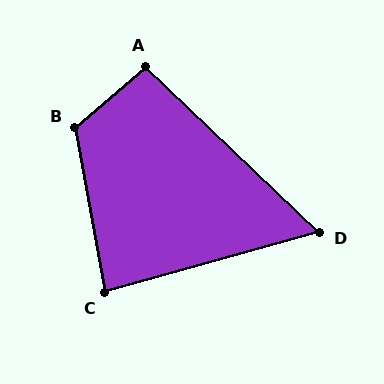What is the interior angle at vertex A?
Approximately 95 degrees (obtuse).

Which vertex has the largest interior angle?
B, at approximately 121 degrees.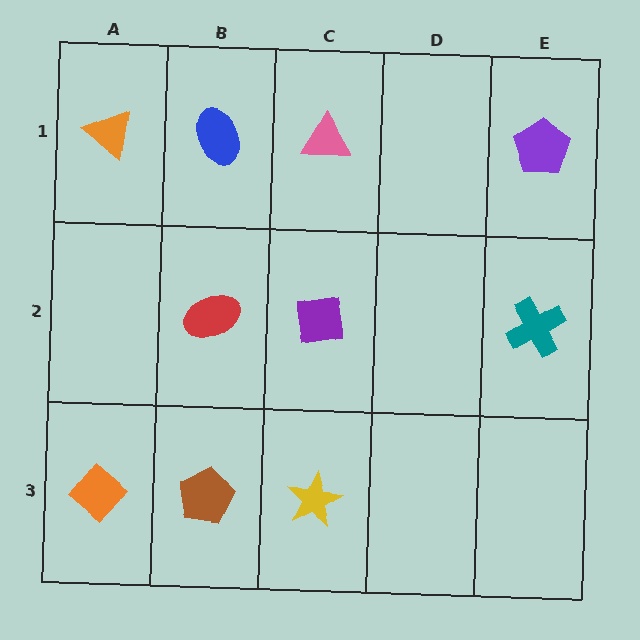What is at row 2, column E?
A teal cross.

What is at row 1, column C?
A pink triangle.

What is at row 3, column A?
An orange diamond.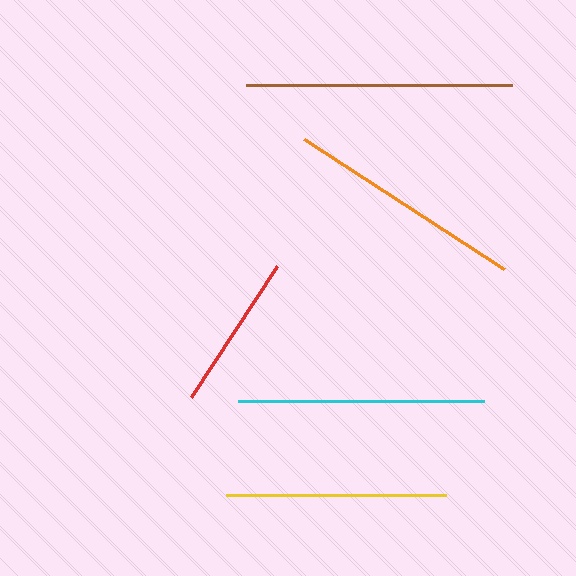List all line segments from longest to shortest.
From longest to shortest: brown, cyan, orange, yellow, red.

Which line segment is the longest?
The brown line is the longest at approximately 266 pixels.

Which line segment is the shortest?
The red line is the shortest at approximately 156 pixels.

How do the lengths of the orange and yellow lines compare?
The orange and yellow lines are approximately the same length.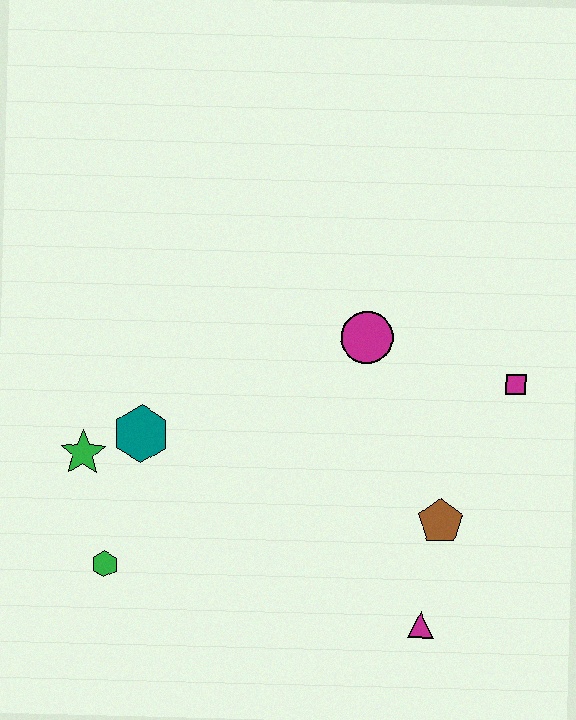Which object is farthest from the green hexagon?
The magenta square is farthest from the green hexagon.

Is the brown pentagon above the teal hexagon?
No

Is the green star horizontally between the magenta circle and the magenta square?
No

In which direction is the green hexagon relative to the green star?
The green hexagon is below the green star.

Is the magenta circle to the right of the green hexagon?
Yes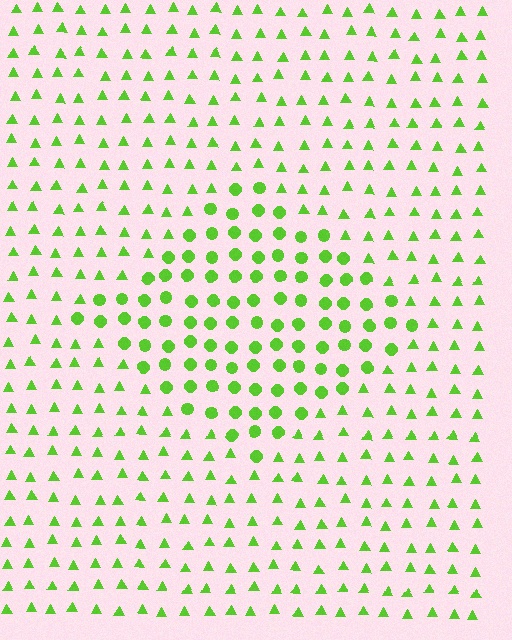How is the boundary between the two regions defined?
The boundary is defined by a change in element shape: circles inside vs. triangles outside. All elements share the same color and spacing.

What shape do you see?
I see a diamond.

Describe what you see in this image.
The image is filled with small lime elements arranged in a uniform grid. A diamond-shaped region contains circles, while the surrounding area contains triangles. The boundary is defined purely by the change in element shape.